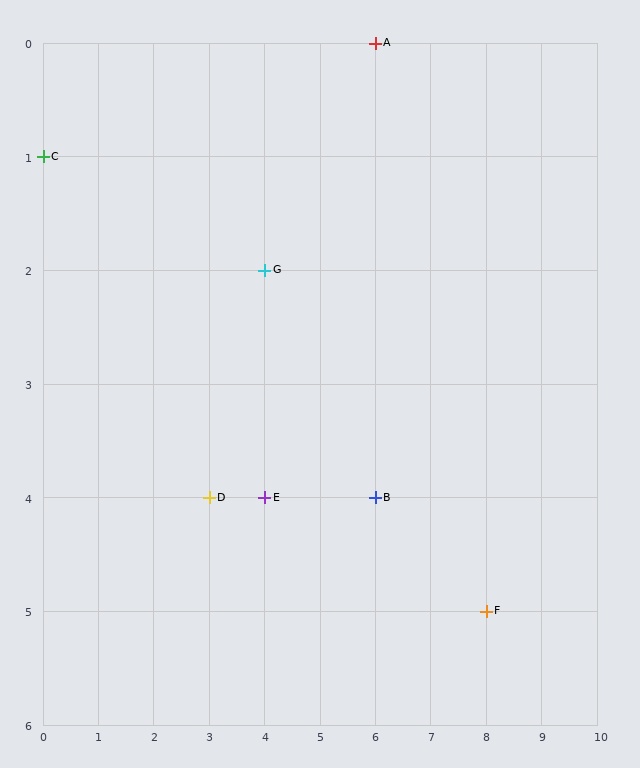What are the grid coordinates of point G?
Point G is at grid coordinates (4, 2).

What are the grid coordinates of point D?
Point D is at grid coordinates (3, 4).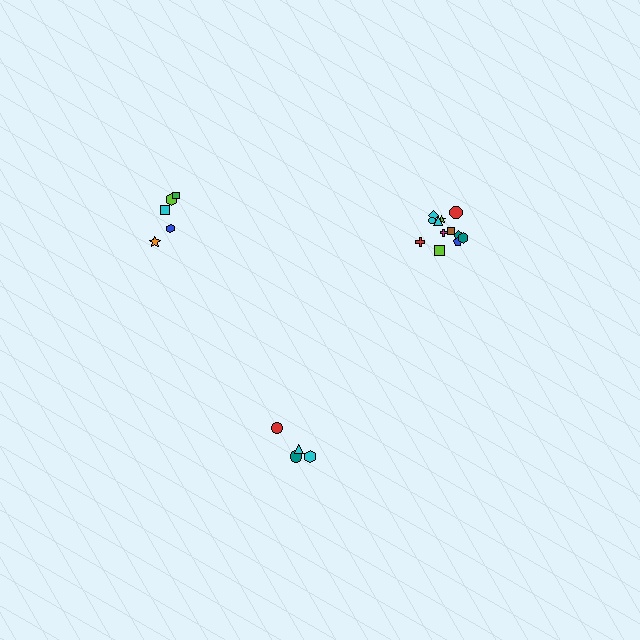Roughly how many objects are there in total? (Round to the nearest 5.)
Roughly 20 objects in total.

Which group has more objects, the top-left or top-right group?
The top-right group.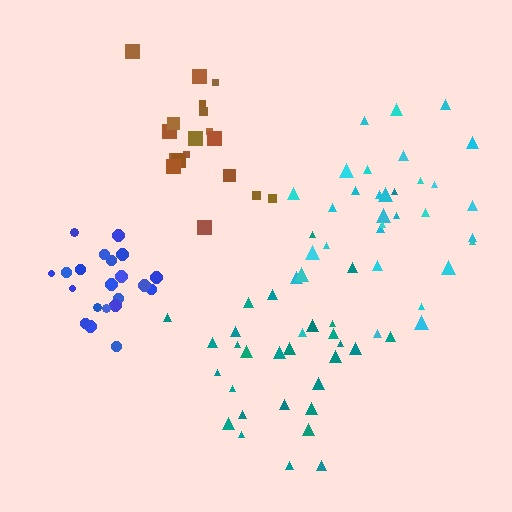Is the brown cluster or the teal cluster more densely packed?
Brown.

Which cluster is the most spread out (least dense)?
Teal.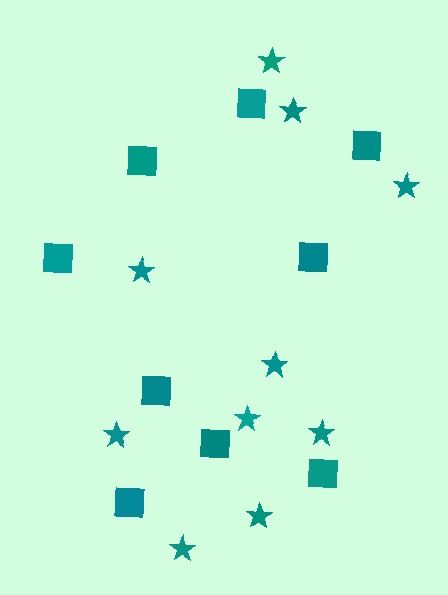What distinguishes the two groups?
There are 2 groups: one group of squares (9) and one group of stars (10).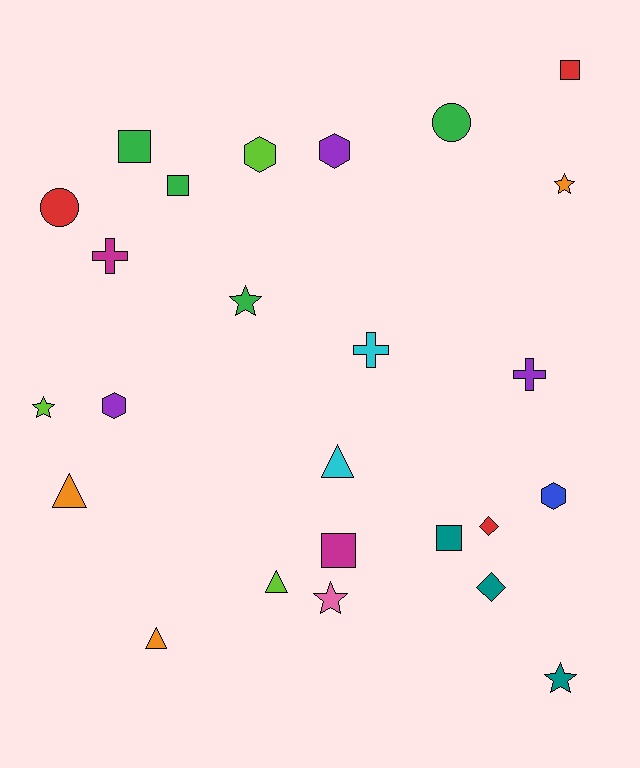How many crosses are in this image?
There are 3 crosses.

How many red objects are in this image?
There are 3 red objects.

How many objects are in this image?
There are 25 objects.